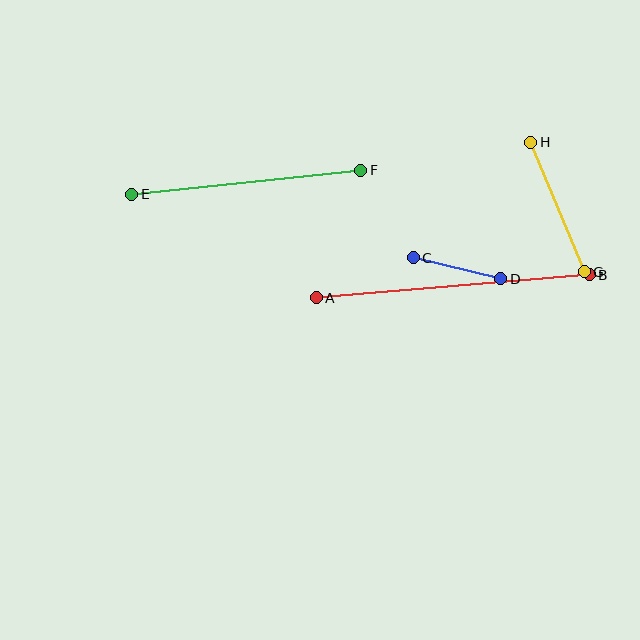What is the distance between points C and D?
The distance is approximately 90 pixels.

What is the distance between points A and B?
The distance is approximately 274 pixels.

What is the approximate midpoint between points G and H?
The midpoint is at approximately (558, 207) pixels.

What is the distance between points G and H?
The distance is approximately 140 pixels.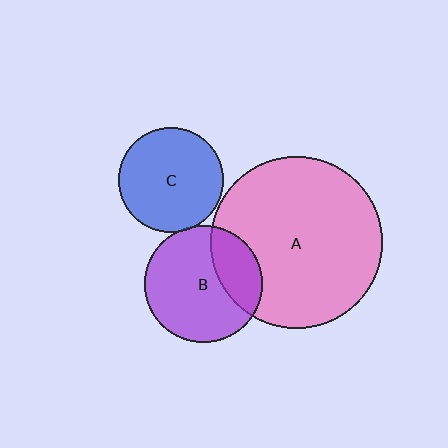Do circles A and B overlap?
Yes.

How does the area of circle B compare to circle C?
Approximately 1.3 times.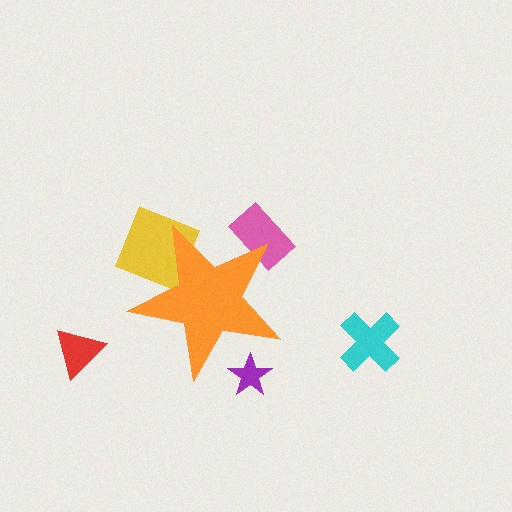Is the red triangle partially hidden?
No, the red triangle is fully visible.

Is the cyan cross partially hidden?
No, the cyan cross is fully visible.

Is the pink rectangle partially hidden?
Yes, the pink rectangle is partially hidden behind the orange star.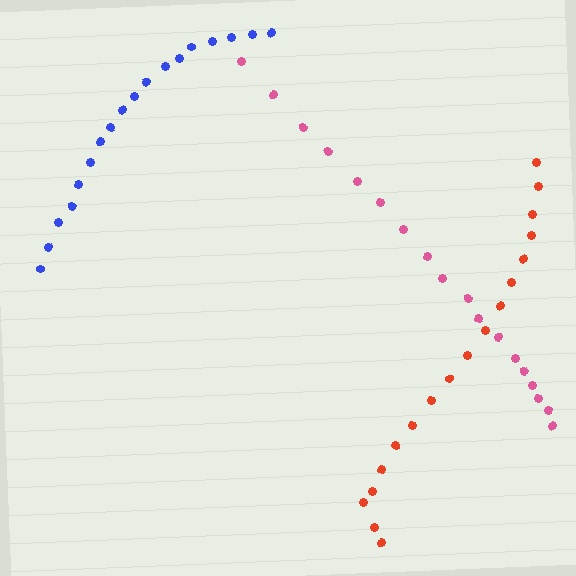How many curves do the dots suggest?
There are 3 distinct paths.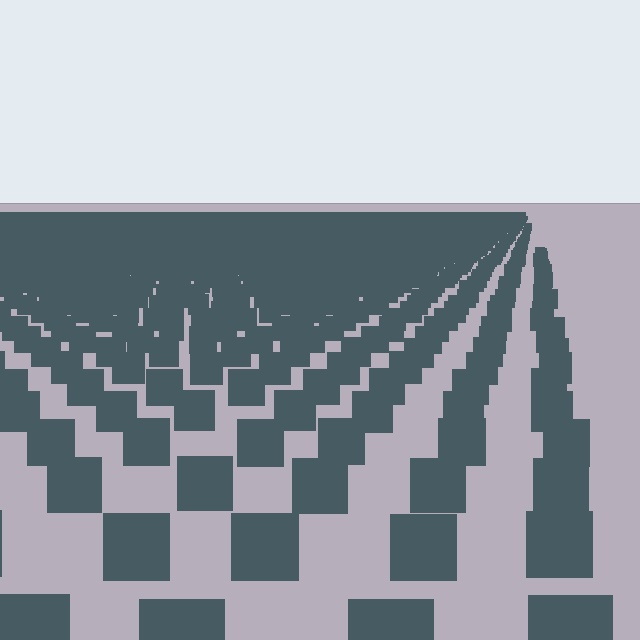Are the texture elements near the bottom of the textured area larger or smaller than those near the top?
Larger. Near the bottom, elements are closer to the viewer and appear at a bigger on-screen size.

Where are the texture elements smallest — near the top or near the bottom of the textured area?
Near the top.